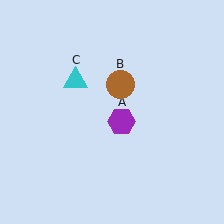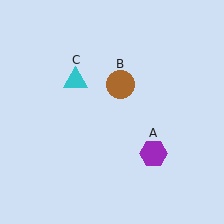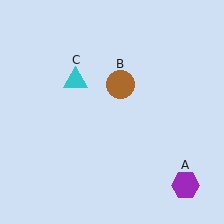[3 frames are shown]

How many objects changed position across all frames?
1 object changed position: purple hexagon (object A).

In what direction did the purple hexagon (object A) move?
The purple hexagon (object A) moved down and to the right.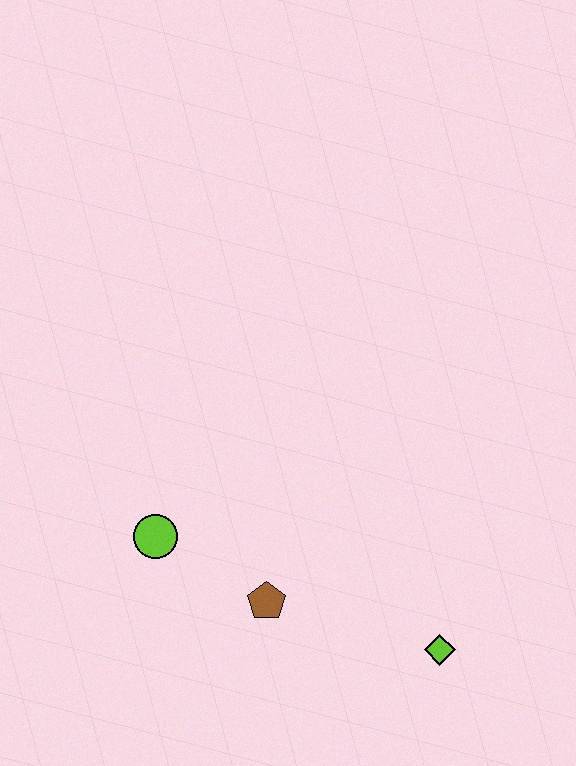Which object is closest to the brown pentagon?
The lime circle is closest to the brown pentagon.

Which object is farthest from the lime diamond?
The lime circle is farthest from the lime diamond.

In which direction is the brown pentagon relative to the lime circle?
The brown pentagon is to the right of the lime circle.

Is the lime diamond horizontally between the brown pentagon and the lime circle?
No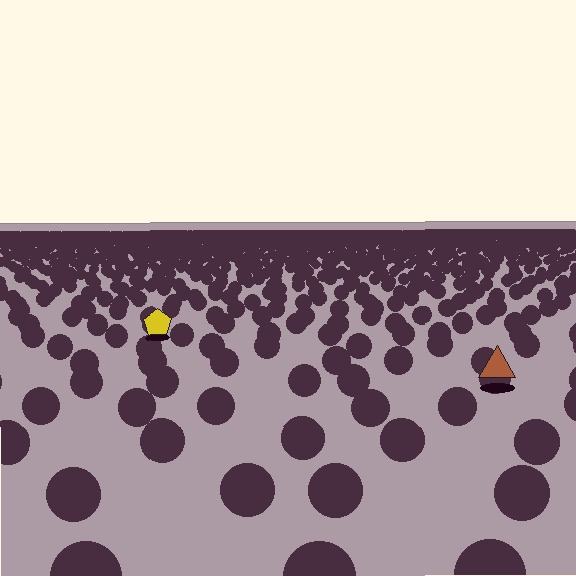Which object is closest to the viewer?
The brown triangle is closest. The texture marks near it are larger and more spread out.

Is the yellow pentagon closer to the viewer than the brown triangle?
No. The brown triangle is closer — you can tell from the texture gradient: the ground texture is coarser near it.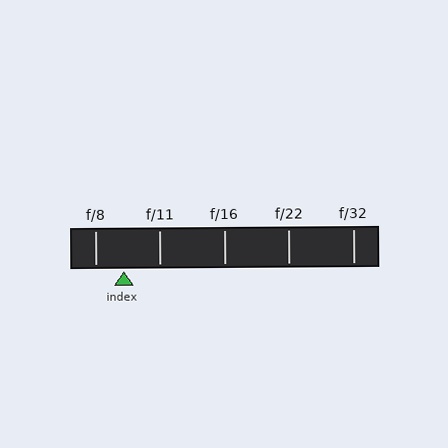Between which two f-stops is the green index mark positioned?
The index mark is between f/8 and f/11.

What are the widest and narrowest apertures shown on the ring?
The widest aperture shown is f/8 and the narrowest is f/32.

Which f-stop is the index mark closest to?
The index mark is closest to f/8.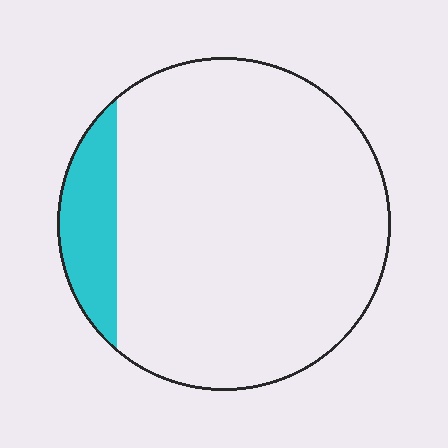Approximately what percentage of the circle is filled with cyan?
Approximately 10%.